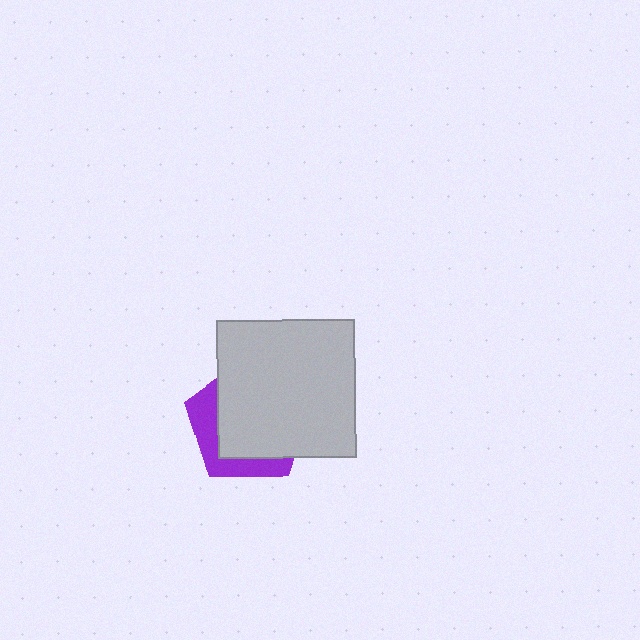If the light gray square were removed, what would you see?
You would see the complete purple pentagon.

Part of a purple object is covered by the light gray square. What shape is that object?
It is a pentagon.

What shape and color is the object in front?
The object in front is a light gray square.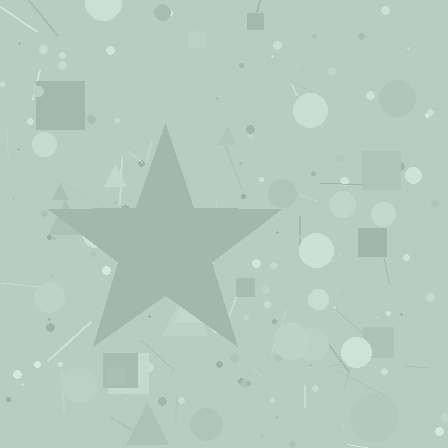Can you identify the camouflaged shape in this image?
The camouflaged shape is a star.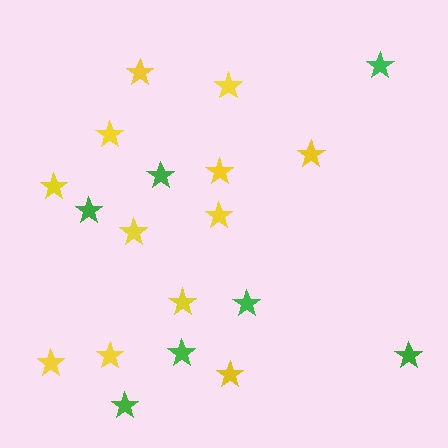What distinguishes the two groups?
There are 2 groups: one group of yellow stars (12) and one group of green stars (7).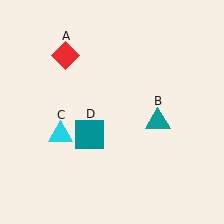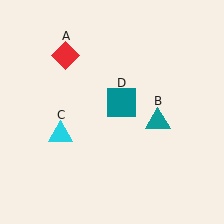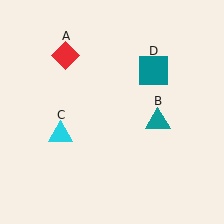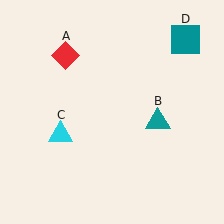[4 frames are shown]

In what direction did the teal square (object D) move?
The teal square (object D) moved up and to the right.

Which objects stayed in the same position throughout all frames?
Red diamond (object A) and teal triangle (object B) and cyan triangle (object C) remained stationary.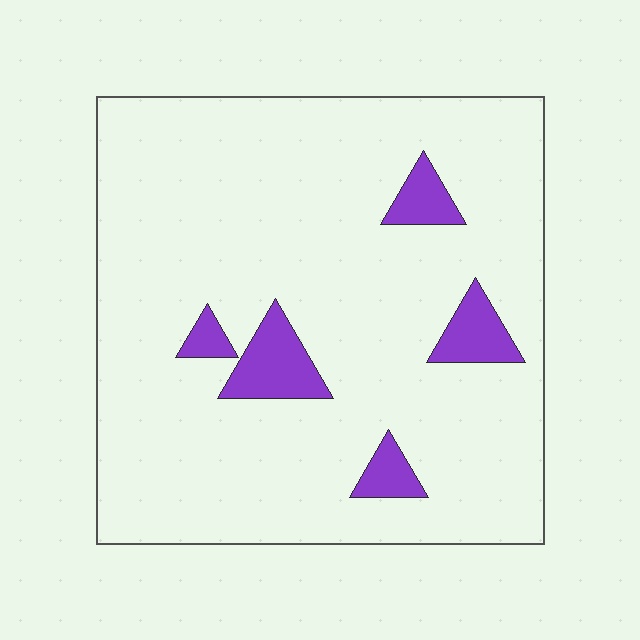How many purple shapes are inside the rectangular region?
5.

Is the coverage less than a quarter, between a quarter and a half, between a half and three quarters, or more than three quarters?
Less than a quarter.